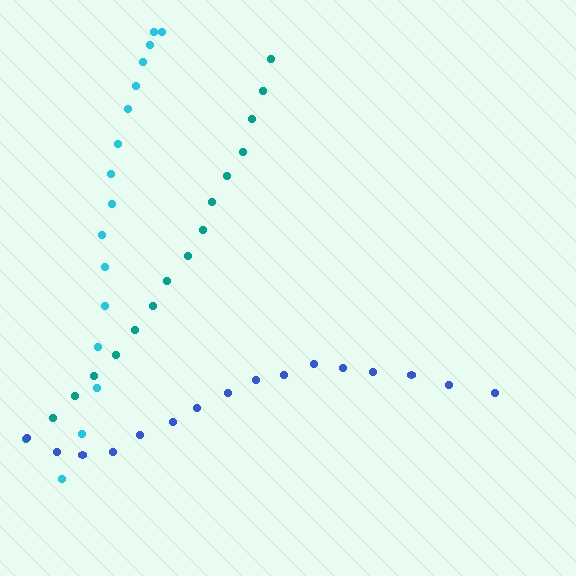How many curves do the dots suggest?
There are 3 distinct paths.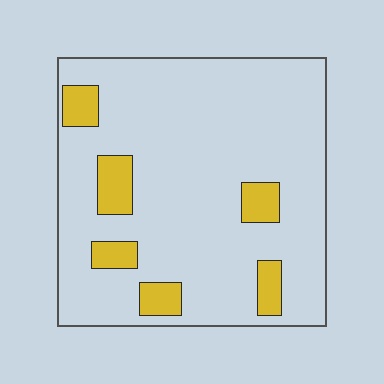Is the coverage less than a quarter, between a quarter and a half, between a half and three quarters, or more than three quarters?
Less than a quarter.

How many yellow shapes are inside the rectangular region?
6.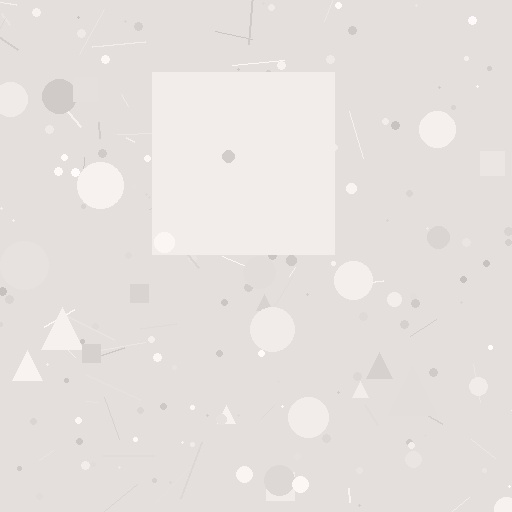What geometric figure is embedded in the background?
A square is embedded in the background.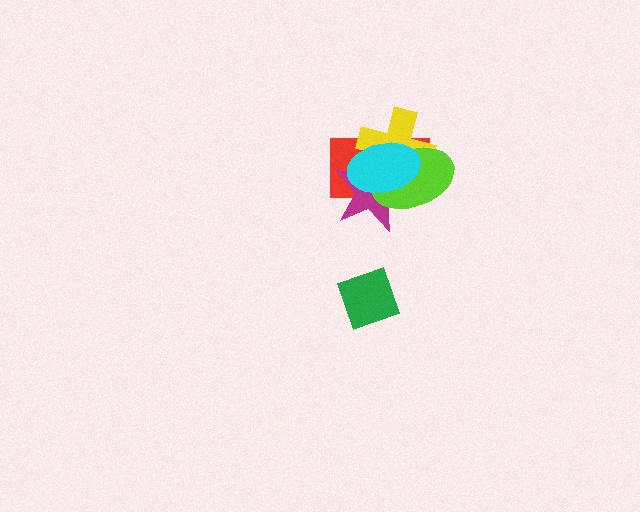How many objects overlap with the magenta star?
4 objects overlap with the magenta star.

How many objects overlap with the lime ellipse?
4 objects overlap with the lime ellipse.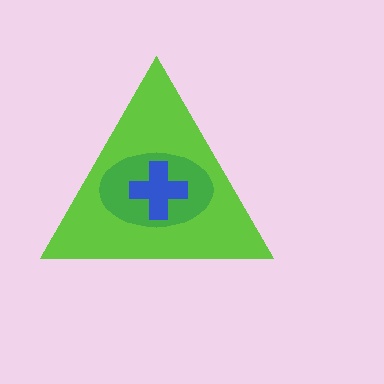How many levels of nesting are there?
3.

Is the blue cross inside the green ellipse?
Yes.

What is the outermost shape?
The lime triangle.